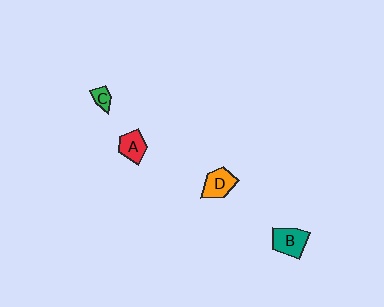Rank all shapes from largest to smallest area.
From largest to smallest: B (teal), D (orange), A (red), C (green).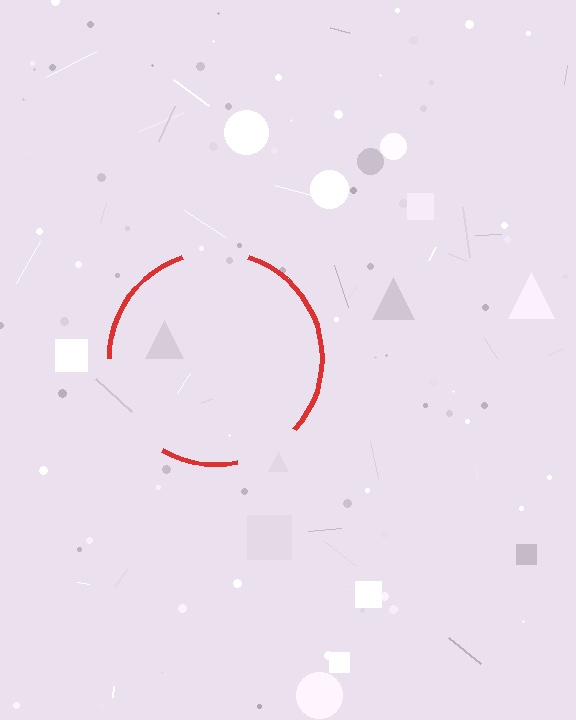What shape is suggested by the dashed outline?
The dashed outline suggests a circle.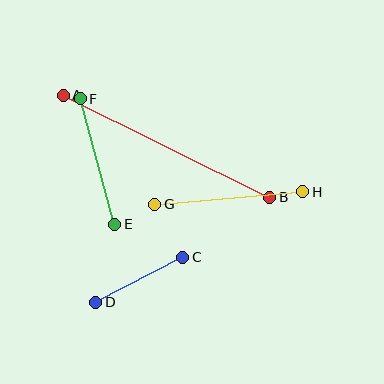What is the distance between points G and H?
The distance is approximately 148 pixels.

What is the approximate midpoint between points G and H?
The midpoint is at approximately (229, 198) pixels.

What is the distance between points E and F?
The distance is approximately 130 pixels.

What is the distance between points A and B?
The distance is approximately 230 pixels.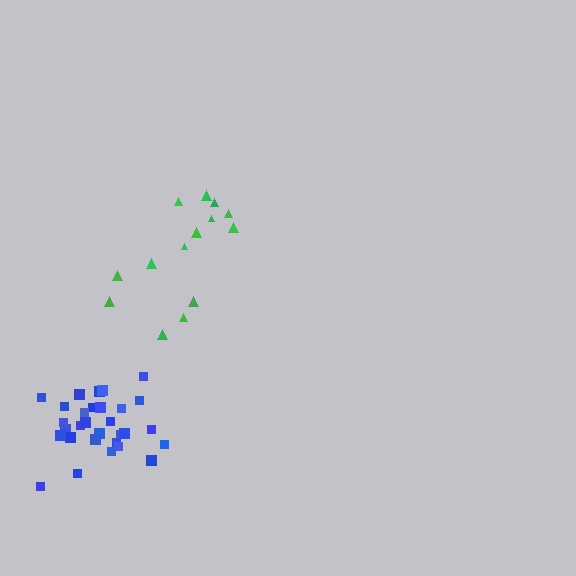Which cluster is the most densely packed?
Blue.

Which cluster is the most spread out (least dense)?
Green.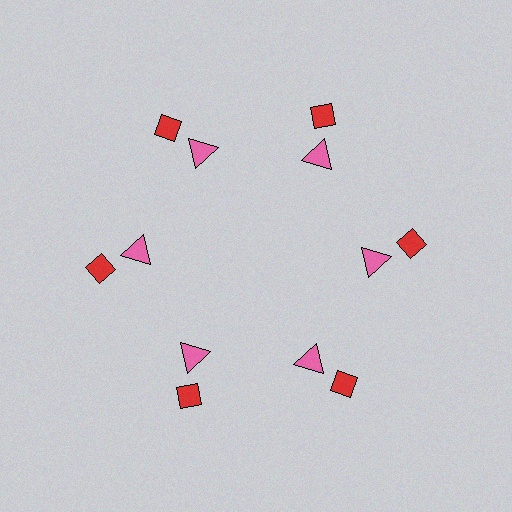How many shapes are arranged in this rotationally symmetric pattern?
There are 12 shapes, arranged in 6 groups of 2.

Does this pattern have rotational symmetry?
Yes, this pattern has 6-fold rotational symmetry. It looks the same after rotating 60 degrees around the center.